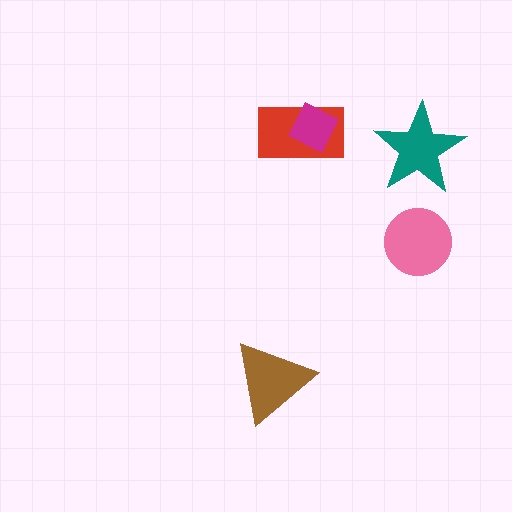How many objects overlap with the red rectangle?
1 object overlaps with the red rectangle.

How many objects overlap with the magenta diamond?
1 object overlaps with the magenta diamond.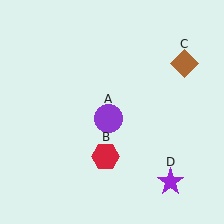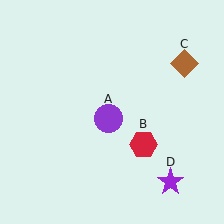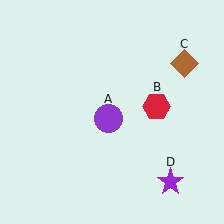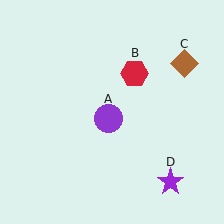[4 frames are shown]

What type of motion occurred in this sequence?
The red hexagon (object B) rotated counterclockwise around the center of the scene.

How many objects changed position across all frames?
1 object changed position: red hexagon (object B).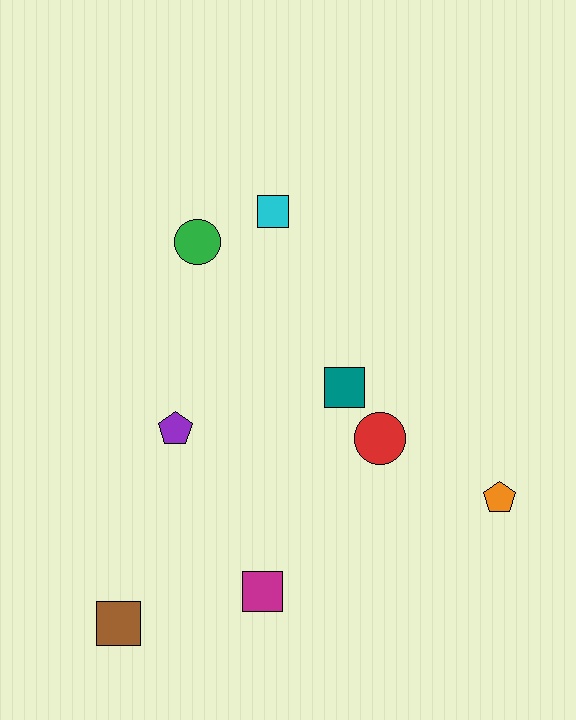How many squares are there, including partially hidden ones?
There are 4 squares.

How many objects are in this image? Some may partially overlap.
There are 8 objects.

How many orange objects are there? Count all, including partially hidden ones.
There is 1 orange object.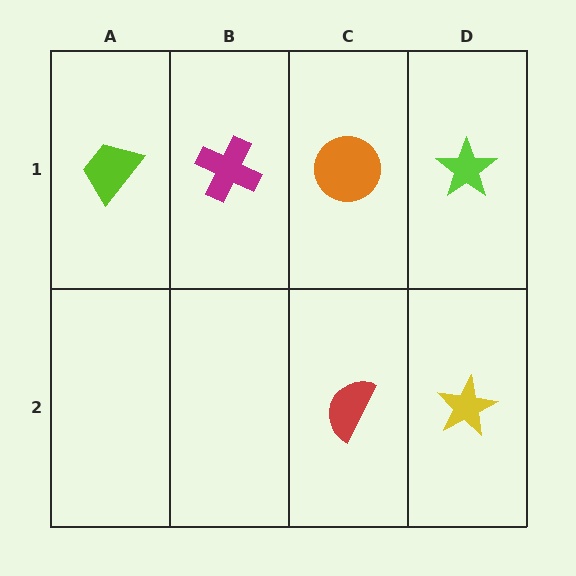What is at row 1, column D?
A lime star.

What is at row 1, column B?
A magenta cross.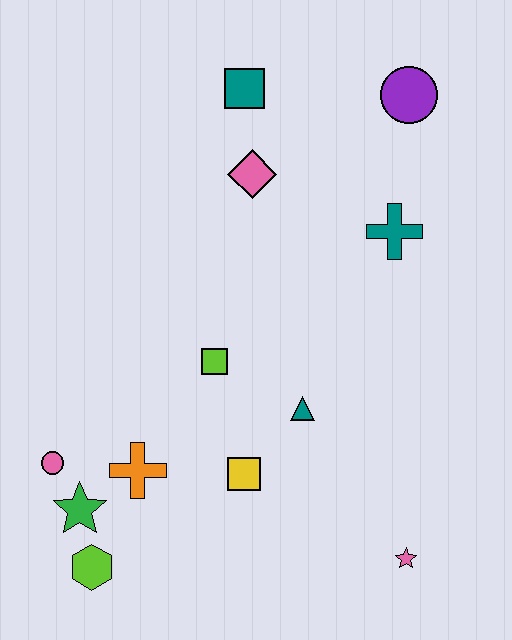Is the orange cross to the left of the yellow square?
Yes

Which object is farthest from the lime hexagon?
The purple circle is farthest from the lime hexagon.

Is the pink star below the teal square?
Yes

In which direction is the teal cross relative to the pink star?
The teal cross is above the pink star.